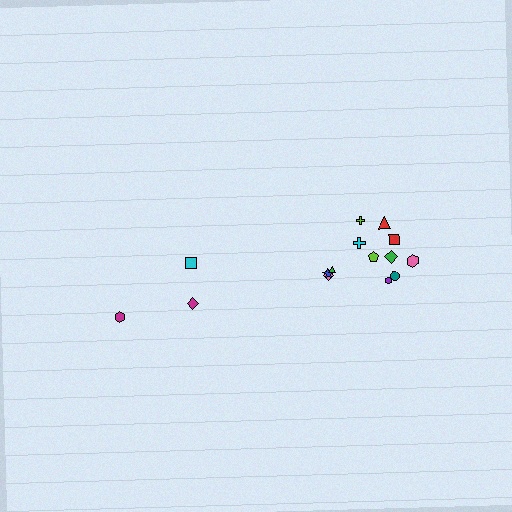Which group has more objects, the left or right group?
The right group.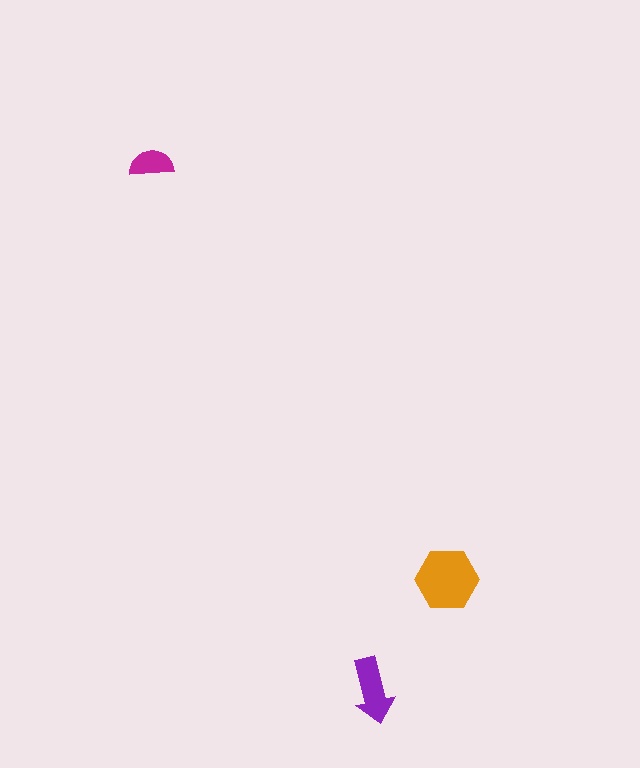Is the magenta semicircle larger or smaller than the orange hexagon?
Smaller.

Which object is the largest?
The orange hexagon.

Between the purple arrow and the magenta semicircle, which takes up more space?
The purple arrow.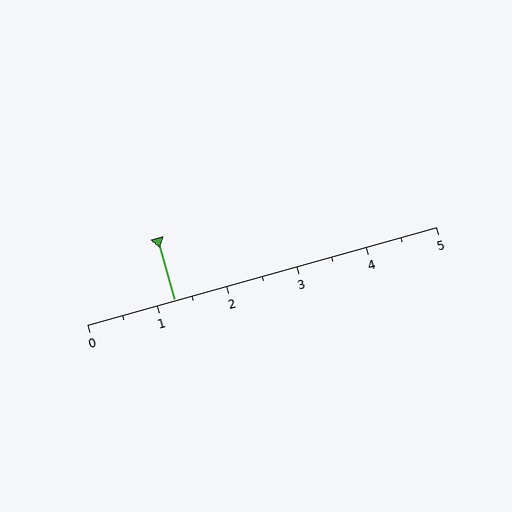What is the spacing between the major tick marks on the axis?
The major ticks are spaced 1 apart.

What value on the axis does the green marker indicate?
The marker indicates approximately 1.2.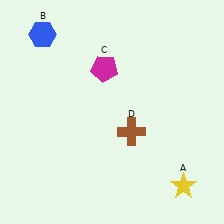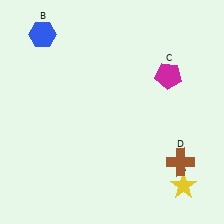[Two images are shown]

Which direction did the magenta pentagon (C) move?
The magenta pentagon (C) moved right.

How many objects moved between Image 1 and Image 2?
2 objects moved between the two images.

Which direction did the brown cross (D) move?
The brown cross (D) moved right.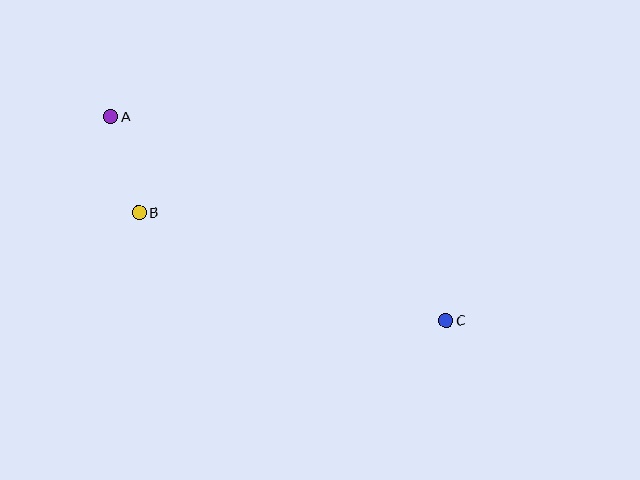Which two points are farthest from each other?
Points A and C are farthest from each other.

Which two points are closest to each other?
Points A and B are closest to each other.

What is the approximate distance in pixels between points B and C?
The distance between B and C is approximately 325 pixels.